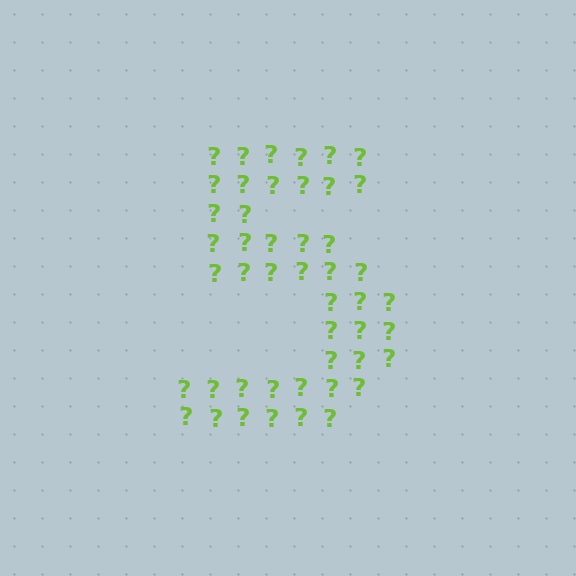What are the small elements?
The small elements are question marks.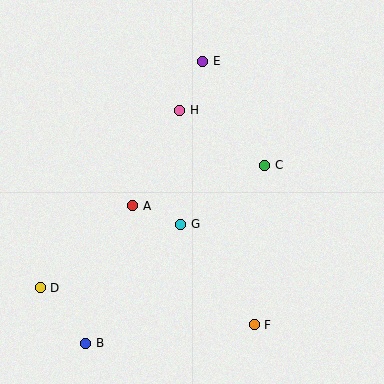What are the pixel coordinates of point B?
Point B is at (86, 343).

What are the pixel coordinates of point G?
Point G is at (181, 224).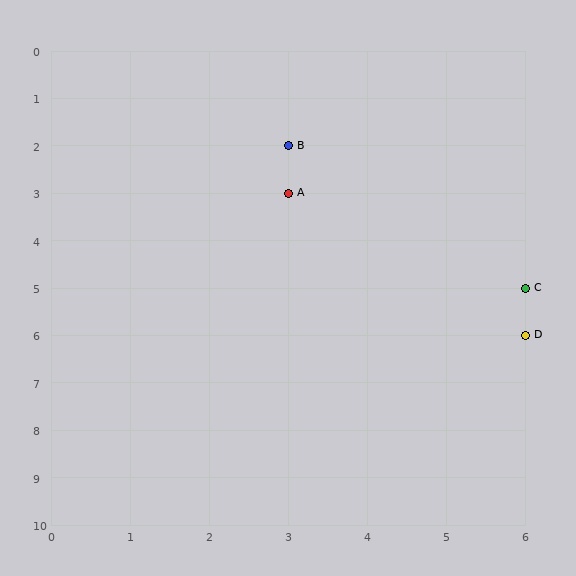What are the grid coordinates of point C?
Point C is at grid coordinates (6, 5).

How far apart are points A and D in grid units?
Points A and D are 3 columns and 3 rows apart (about 4.2 grid units diagonally).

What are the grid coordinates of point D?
Point D is at grid coordinates (6, 6).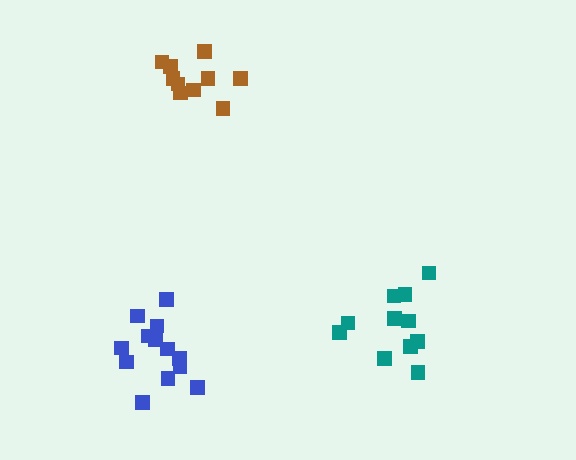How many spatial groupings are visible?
There are 3 spatial groupings.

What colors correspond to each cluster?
The clusters are colored: blue, brown, teal.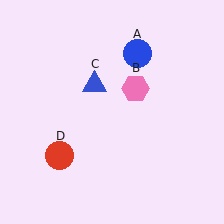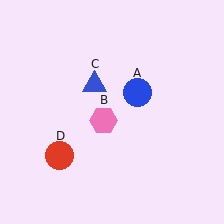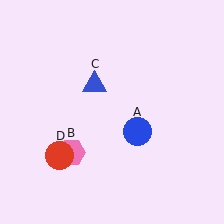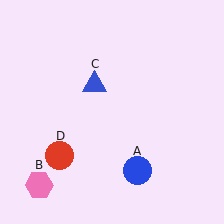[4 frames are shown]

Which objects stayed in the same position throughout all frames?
Blue triangle (object C) and red circle (object D) remained stationary.